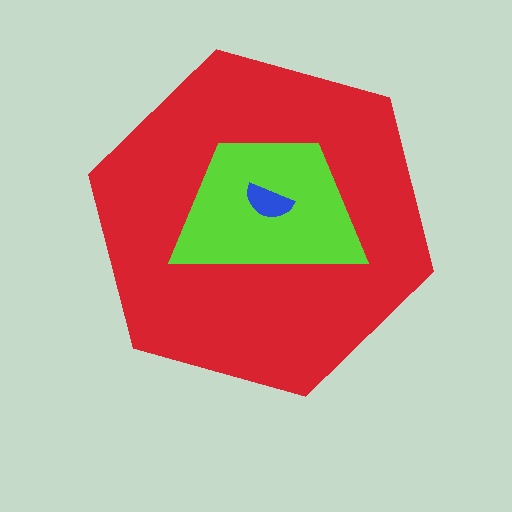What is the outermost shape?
The red hexagon.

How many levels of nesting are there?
3.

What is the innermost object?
The blue semicircle.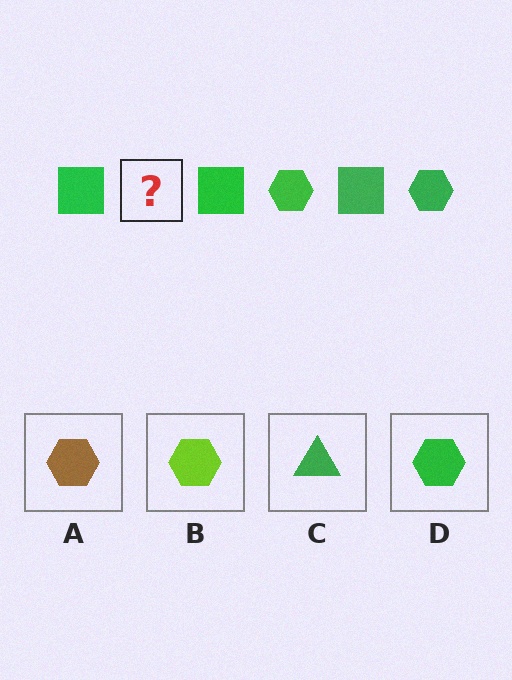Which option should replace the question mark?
Option D.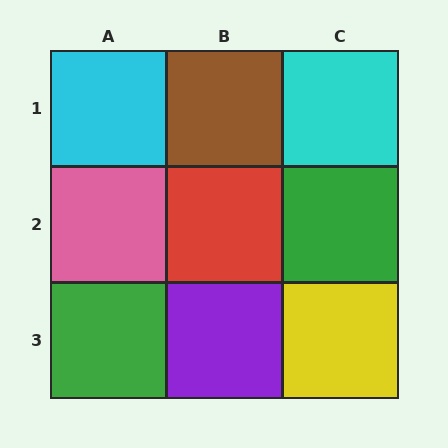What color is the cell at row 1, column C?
Cyan.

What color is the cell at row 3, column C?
Yellow.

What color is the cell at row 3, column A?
Green.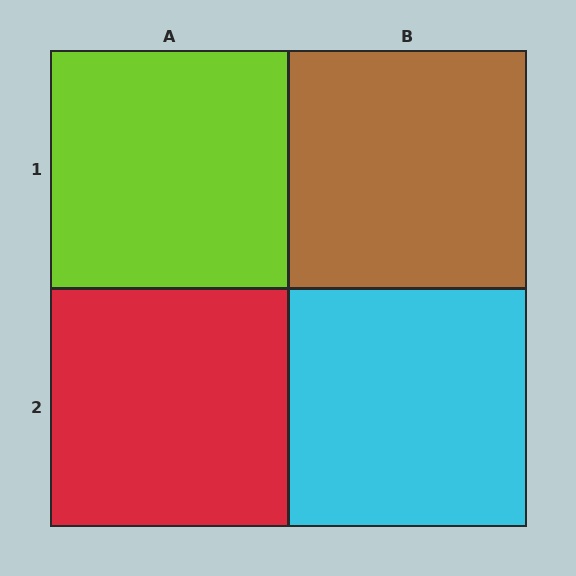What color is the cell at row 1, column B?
Brown.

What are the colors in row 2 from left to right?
Red, cyan.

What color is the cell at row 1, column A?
Lime.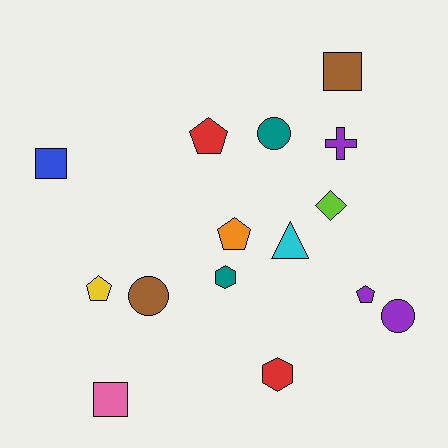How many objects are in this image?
There are 15 objects.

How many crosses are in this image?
There is 1 cross.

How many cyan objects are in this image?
There is 1 cyan object.